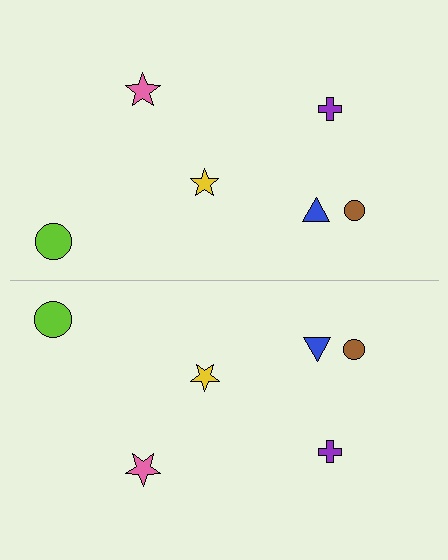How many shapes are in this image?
There are 12 shapes in this image.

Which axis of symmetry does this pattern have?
The pattern has a horizontal axis of symmetry running through the center of the image.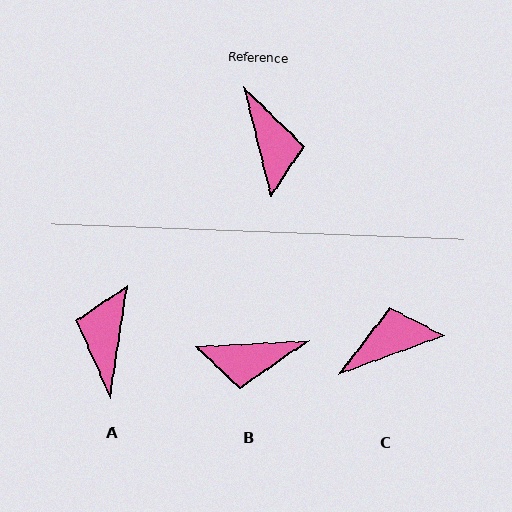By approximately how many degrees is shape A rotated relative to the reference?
Approximately 158 degrees counter-clockwise.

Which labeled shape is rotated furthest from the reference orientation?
A, about 158 degrees away.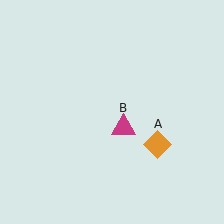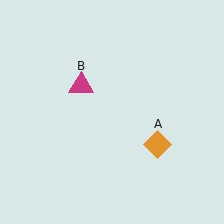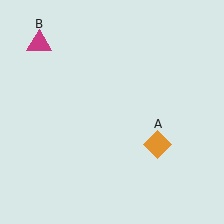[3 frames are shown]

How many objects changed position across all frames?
1 object changed position: magenta triangle (object B).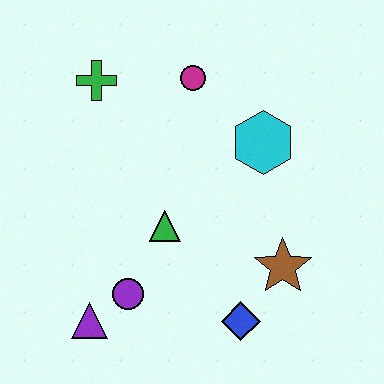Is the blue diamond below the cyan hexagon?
Yes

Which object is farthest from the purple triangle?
The magenta circle is farthest from the purple triangle.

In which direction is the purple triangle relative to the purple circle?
The purple triangle is to the left of the purple circle.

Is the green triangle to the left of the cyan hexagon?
Yes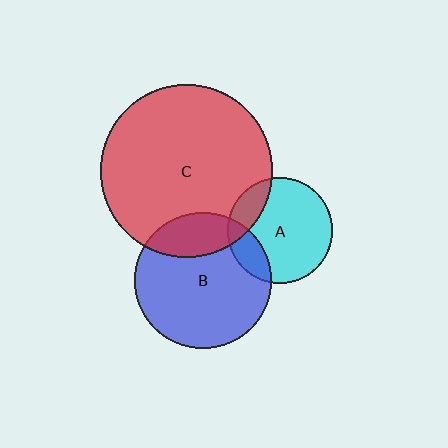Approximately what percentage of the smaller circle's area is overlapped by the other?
Approximately 20%.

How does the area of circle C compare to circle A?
Approximately 2.7 times.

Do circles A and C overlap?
Yes.